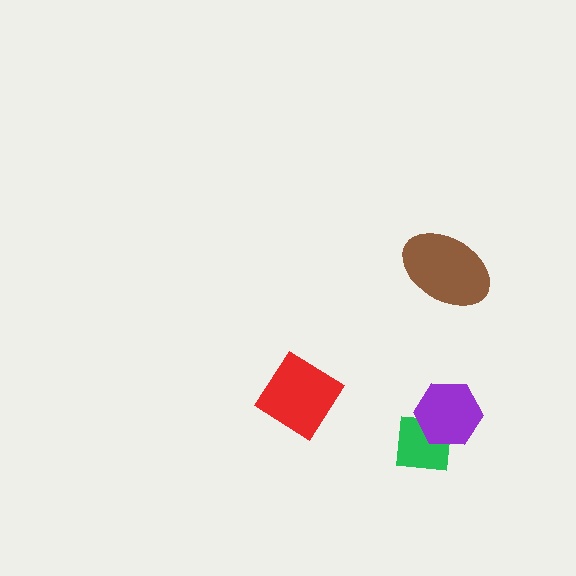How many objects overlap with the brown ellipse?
0 objects overlap with the brown ellipse.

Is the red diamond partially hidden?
No, no other shape covers it.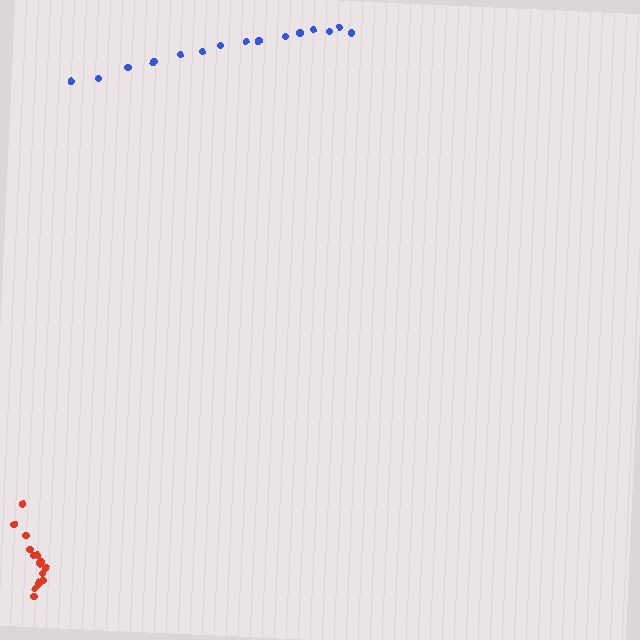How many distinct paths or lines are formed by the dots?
There are 2 distinct paths.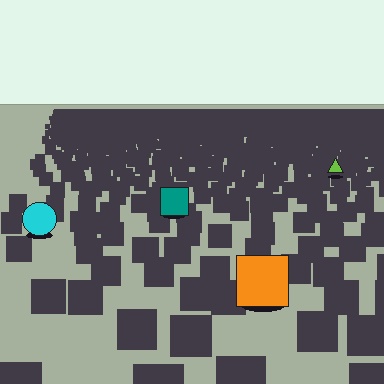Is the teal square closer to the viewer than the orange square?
No. The orange square is closer — you can tell from the texture gradient: the ground texture is coarser near it.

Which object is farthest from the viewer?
The lime triangle is farthest from the viewer. It appears smaller and the ground texture around it is denser.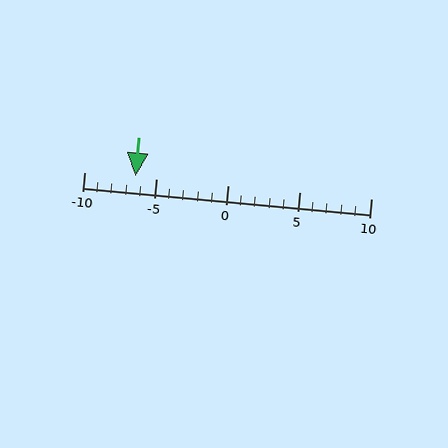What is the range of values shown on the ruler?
The ruler shows values from -10 to 10.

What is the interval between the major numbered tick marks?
The major tick marks are spaced 5 units apart.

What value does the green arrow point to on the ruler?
The green arrow points to approximately -6.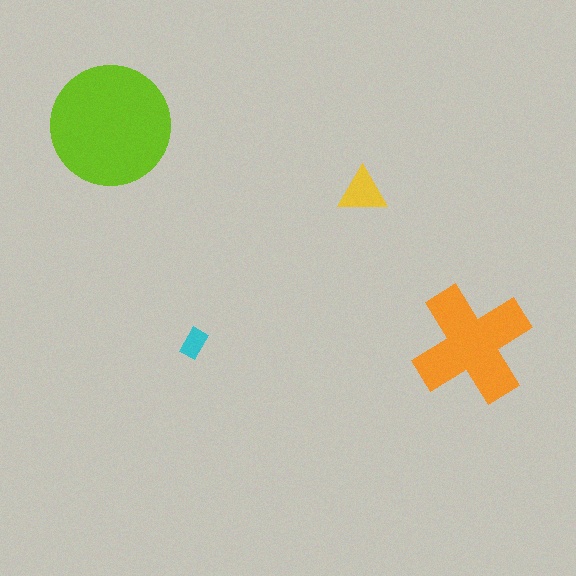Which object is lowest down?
The orange cross is bottommost.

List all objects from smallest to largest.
The cyan rectangle, the yellow triangle, the orange cross, the lime circle.